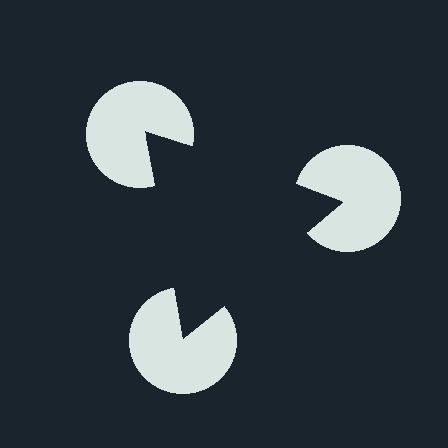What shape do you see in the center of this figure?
An illusory triangle — its edges are inferred from the aligned wedge cuts in the pac-man discs, not physically drawn.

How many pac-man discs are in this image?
There are 3 — one at each vertex of the illusory triangle.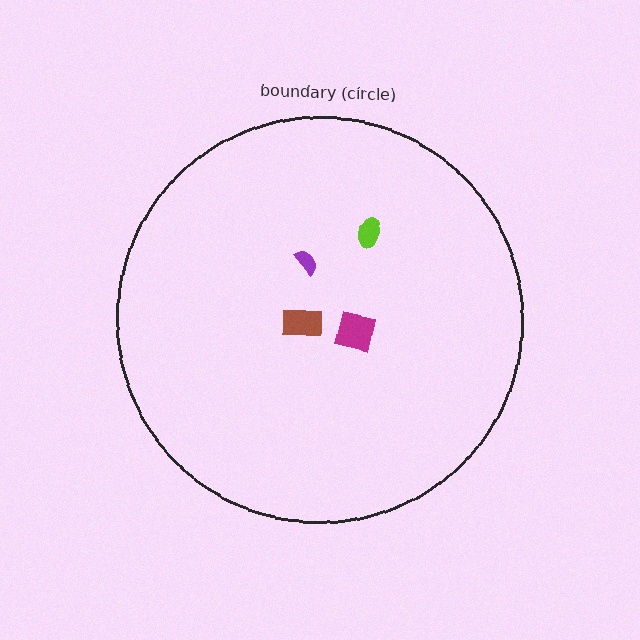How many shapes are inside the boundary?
4 inside, 0 outside.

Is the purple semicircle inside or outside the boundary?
Inside.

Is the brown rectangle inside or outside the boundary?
Inside.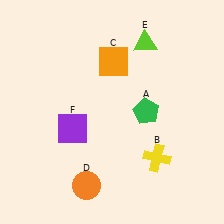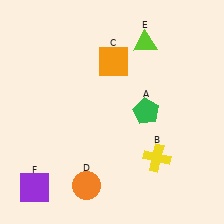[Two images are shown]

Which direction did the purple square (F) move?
The purple square (F) moved down.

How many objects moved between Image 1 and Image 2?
1 object moved between the two images.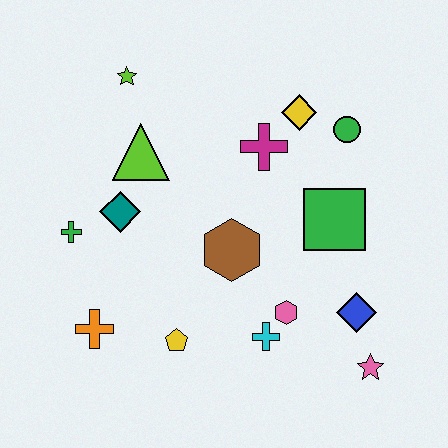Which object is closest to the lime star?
The lime triangle is closest to the lime star.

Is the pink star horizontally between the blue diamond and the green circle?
No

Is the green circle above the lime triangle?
Yes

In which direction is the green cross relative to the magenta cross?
The green cross is to the left of the magenta cross.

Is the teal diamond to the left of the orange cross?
No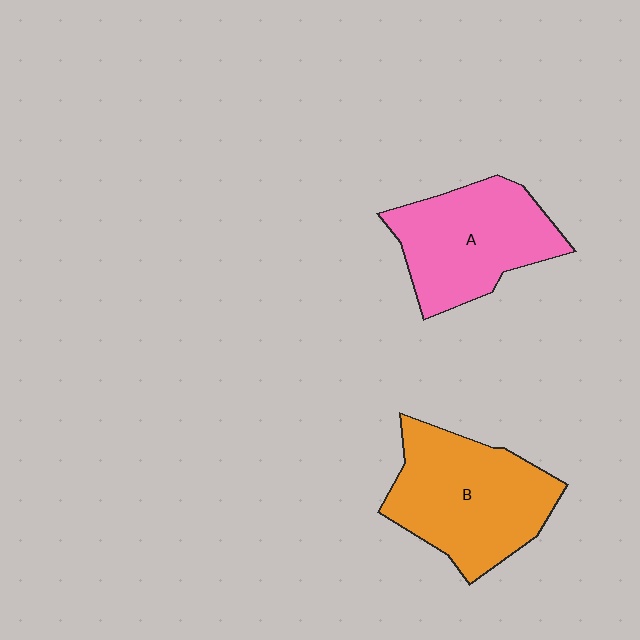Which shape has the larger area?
Shape B (orange).